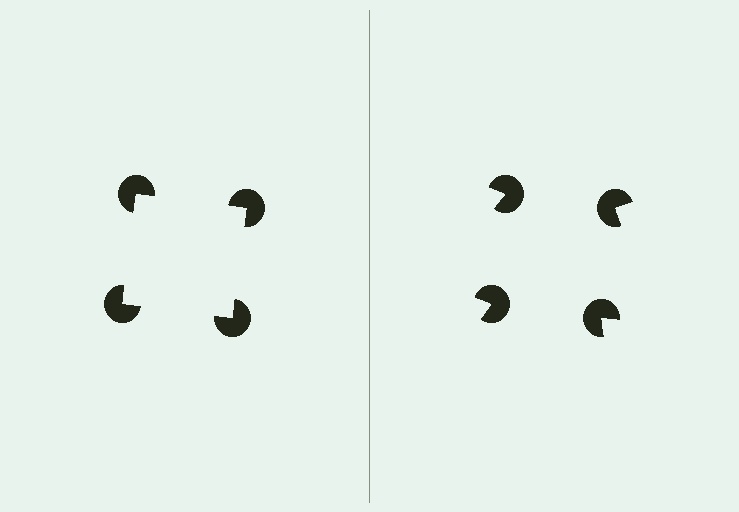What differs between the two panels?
The pac-man discs are positioned identically on both sides; only the wedge orientations differ. On the left they align to a square; on the right they are misaligned.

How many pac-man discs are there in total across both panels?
8 — 4 on each side.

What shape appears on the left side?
An illusory square.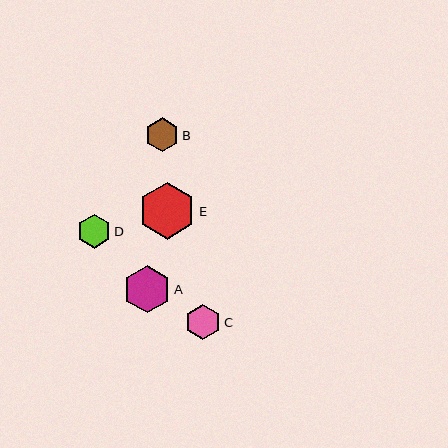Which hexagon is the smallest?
Hexagon D is the smallest with a size of approximately 34 pixels.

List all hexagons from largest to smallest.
From largest to smallest: E, A, C, B, D.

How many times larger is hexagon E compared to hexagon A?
Hexagon E is approximately 1.2 times the size of hexagon A.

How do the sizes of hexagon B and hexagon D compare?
Hexagon B and hexagon D are approximately the same size.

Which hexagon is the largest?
Hexagon E is the largest with a size of approximately 57 pixels.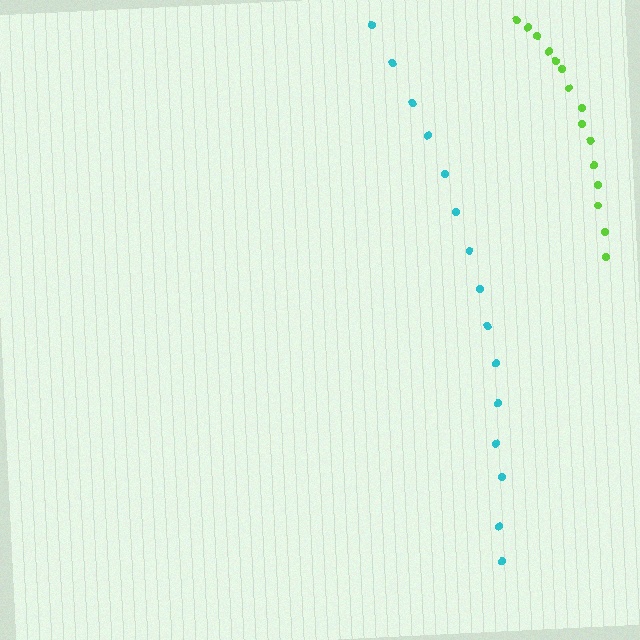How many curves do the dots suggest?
There are 2 distinct paths.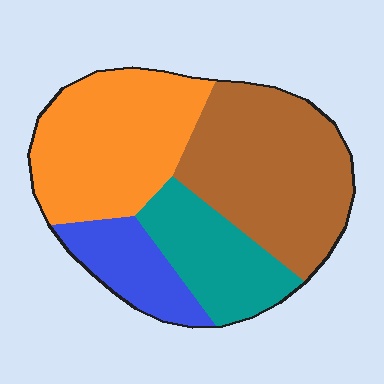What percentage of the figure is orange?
Orange takes up about one third (1/3) of the figure.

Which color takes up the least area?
Blue, at roughly 15%.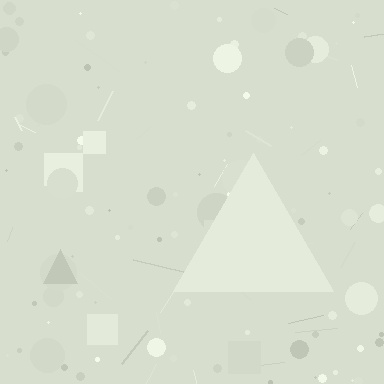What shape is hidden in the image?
A triangle is hidden in the image.